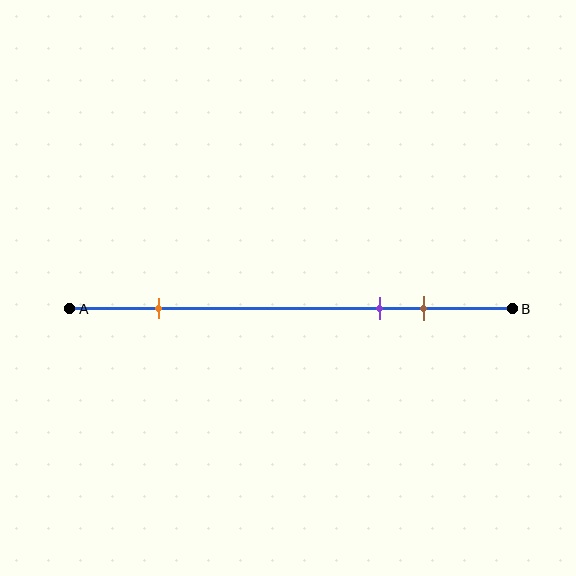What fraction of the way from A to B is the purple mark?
The purple mark is approximately 70% (0.7) of the way from A to B.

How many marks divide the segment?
There are 3 marks dividing the segment.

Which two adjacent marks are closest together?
The purple and brown marks are the closest adjacent pair.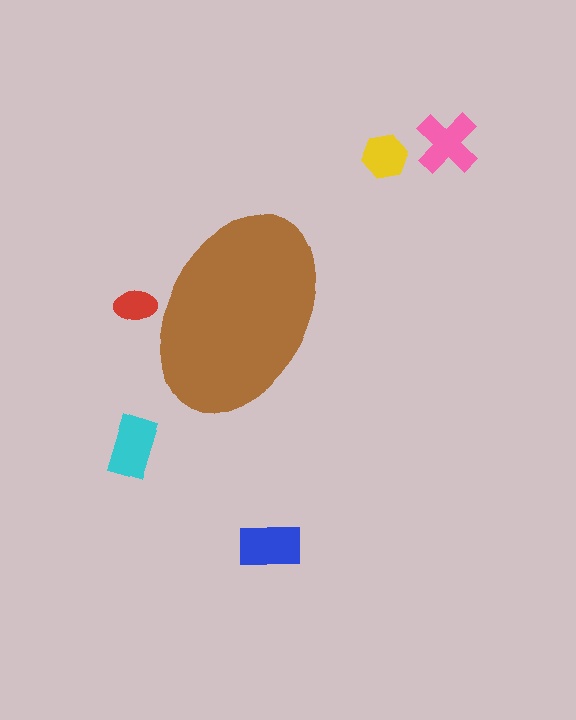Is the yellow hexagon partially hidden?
No, the yellow hexagon is fully visible.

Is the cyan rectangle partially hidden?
No, the cyan rectangle is fully visible.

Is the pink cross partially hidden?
No, the pink cross is fully visible.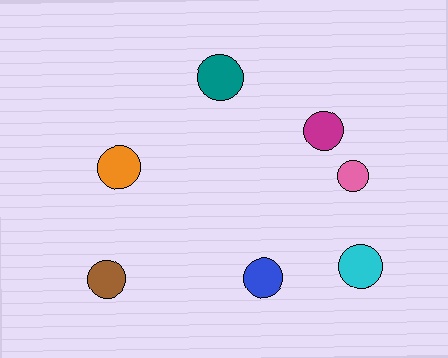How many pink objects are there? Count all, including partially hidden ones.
There is 1 pink object.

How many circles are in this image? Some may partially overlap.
There are 7 circles.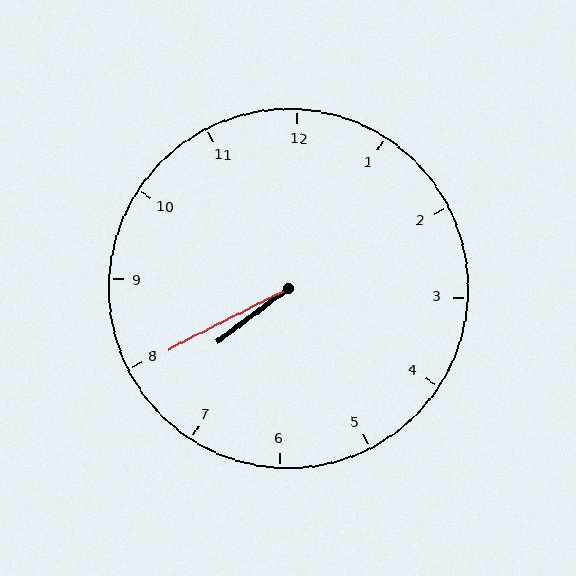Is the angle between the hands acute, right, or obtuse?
It is acute.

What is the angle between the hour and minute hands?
Approximately 10 degrees.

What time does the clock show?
7:40.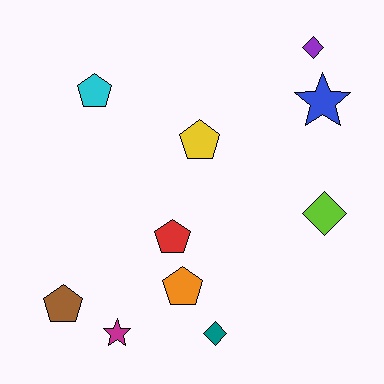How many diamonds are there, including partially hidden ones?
There are 3 diamonds.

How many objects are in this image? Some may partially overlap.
There are 10 objects.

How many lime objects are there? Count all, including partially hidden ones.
There is 1 lime object.